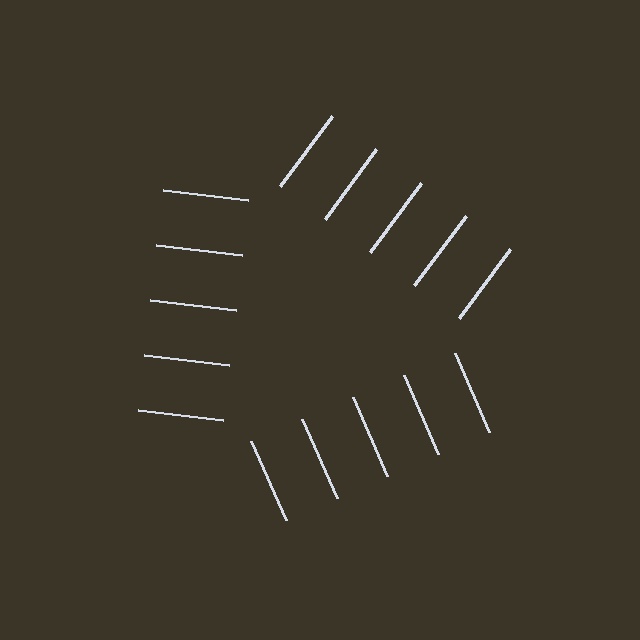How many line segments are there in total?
15 — 5 along each of the 3 edges.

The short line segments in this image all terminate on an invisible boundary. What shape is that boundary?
An illusory triangle — the line segments terminate on its edges but no continuous stroke is drawn.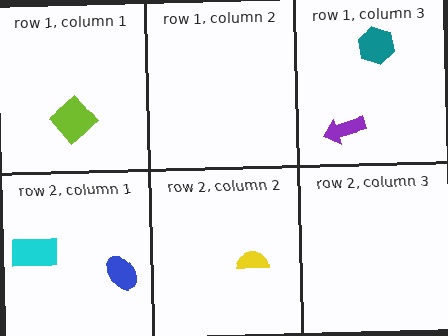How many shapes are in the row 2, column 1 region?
2.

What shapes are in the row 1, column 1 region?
The lime diamond.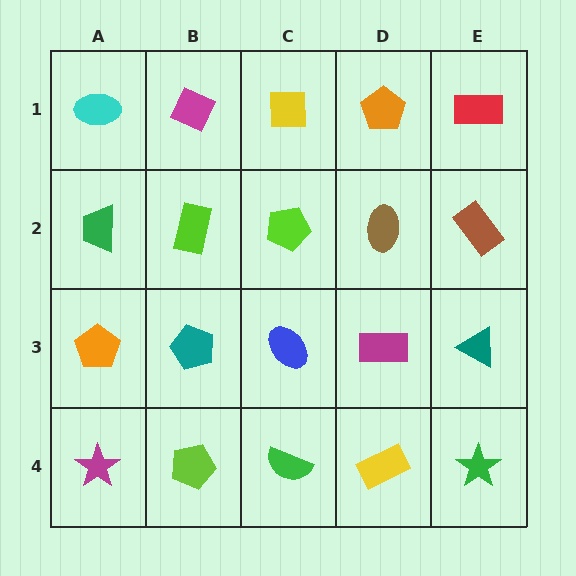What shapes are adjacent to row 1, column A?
A green trapezoid (row 2, column A), a magenta diamond (row 1, column B).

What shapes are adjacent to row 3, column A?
A green trapezoid (row 2, column A), a magenta star (row 4, column A), a teal pentagon (row 3, column B).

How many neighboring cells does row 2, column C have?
4.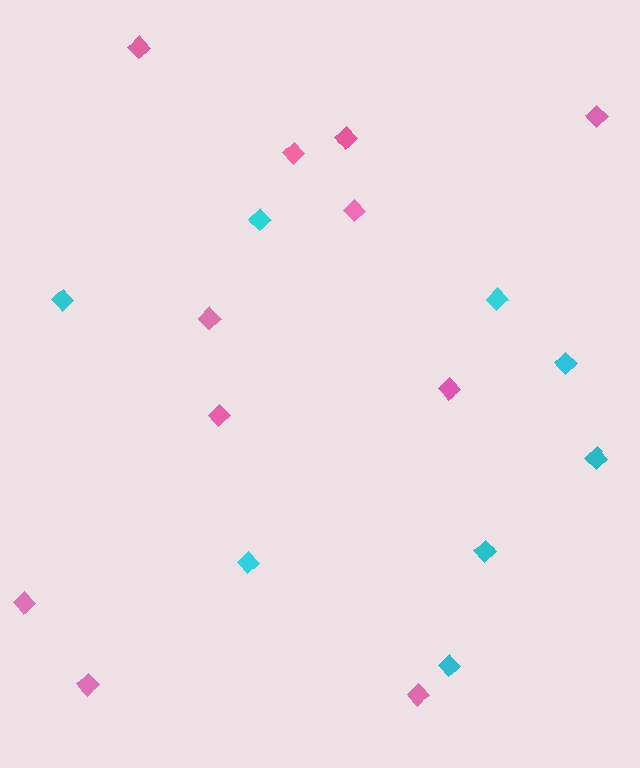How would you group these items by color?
There are 2 groups: one group of cyan diamonds (8) and one group of pink diamonds (11).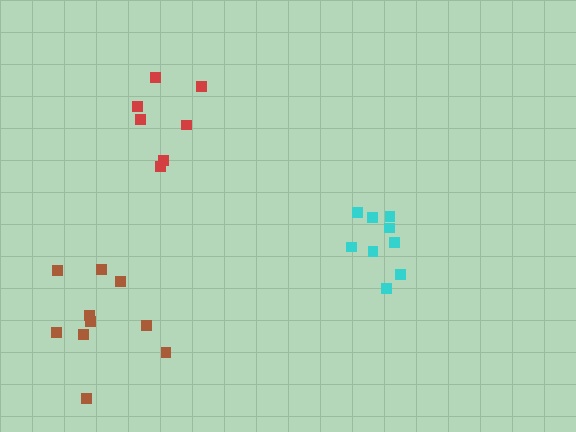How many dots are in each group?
Group 1: 7 dots, Group 2: 9 dots, Group 3: 10 dots (26 total).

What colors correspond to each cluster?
The clusters are colored: red, cyan, brown.